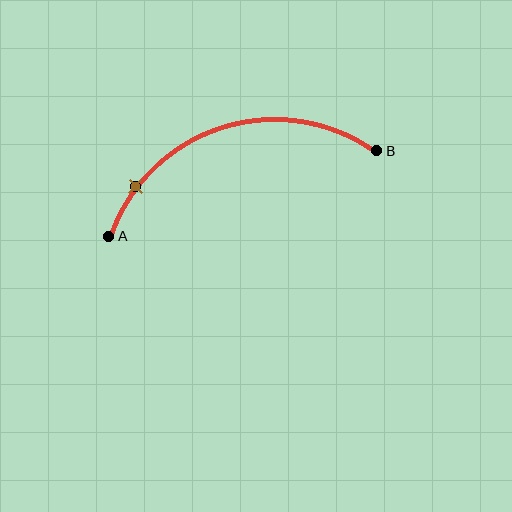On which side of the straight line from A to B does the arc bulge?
The arc bulges above the straight line connecting A and B.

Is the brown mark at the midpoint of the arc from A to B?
No. The brown mark lies on the arc but is closer to endpoint A. The arc midpoint would be at the point on the curve equidistant along the arc from both A and B.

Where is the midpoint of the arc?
The arc midpoint is the point on the curve farthest from the straight line joining A and B. It sits above that line.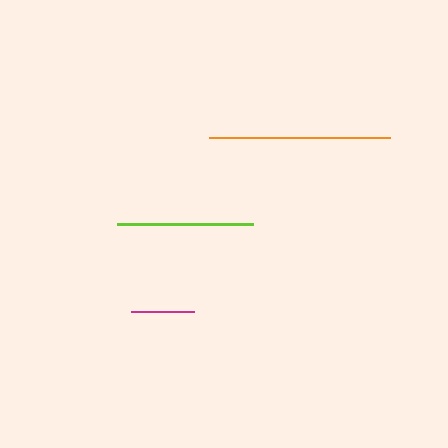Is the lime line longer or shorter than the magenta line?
The lime line is longer than the magenta line.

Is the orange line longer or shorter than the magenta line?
The orange line is longer than the magenta line.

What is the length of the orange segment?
The orange segment is approximately 181 pixels long.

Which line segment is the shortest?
The magenta line is the shortest at approximately 63 pixels.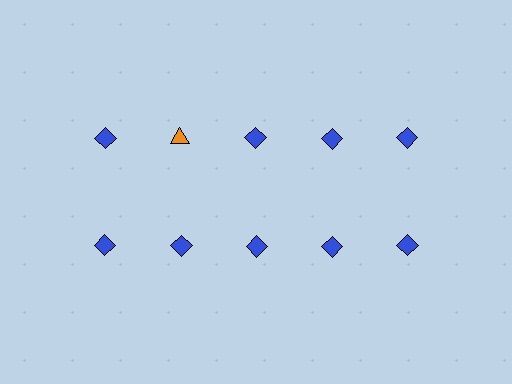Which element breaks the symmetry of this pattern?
The orange triangle in the top row, second from left column breaks the symmetry. All other shapes are blue diamonds.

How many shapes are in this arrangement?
There are 10 shapes arranged in a grid pattern.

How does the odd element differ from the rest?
It differs in both color (orange instead of blue) and shape (triangle instead of diamond).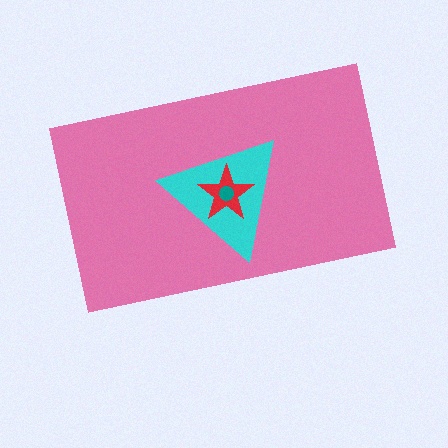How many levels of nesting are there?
4.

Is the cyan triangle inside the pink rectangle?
Yes.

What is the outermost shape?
The pink rectangle.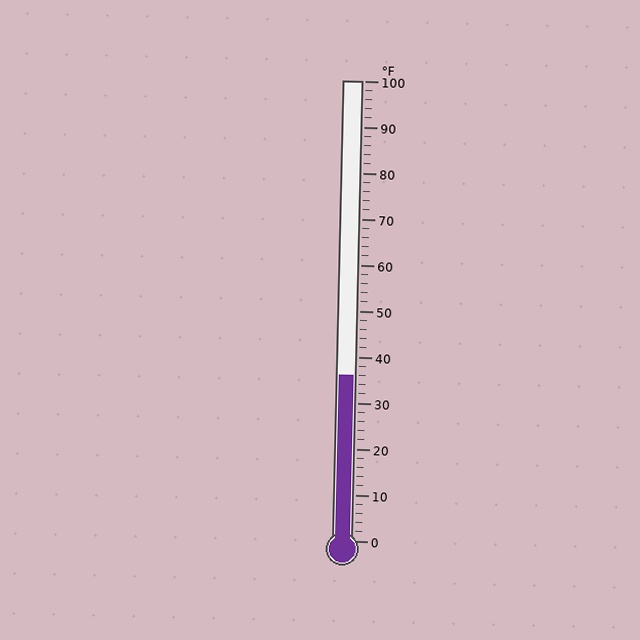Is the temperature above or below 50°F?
The temperature is below 50°F.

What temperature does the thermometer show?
The thermometer shows approximately 36°F.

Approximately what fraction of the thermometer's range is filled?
The thermometer is filled to approximately 35% of its range.